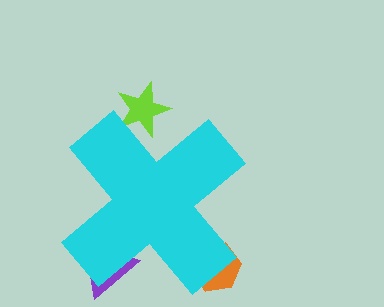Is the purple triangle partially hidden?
Yes, the purple triangle is partially hidden behind the cyan cross.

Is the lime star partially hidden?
Yes, the lime star is partially hidden behind the cyan cross.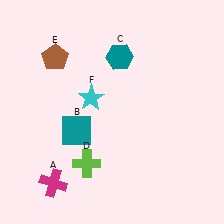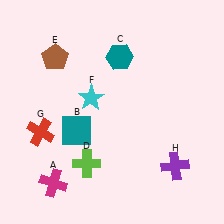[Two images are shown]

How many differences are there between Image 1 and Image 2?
There are 2 differences between the two images.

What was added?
A red cross (G), a purple cross (H) were added in Image 2.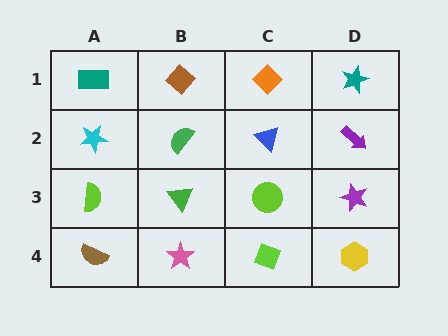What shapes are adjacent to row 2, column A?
A teal rectangle (row 1, column A), a lime semicircle (row 3, column A), a green semicircle (row 2, column B).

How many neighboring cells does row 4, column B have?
3.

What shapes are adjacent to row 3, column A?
A cyan star (row 2, column A), a brown semicircle (row 4, column A), a green triangle (row 3, column B).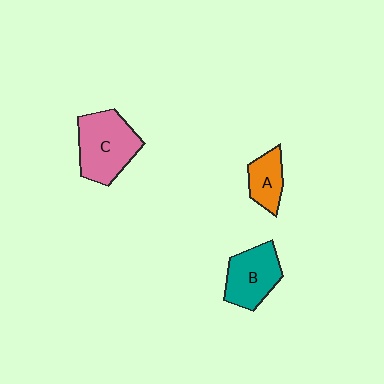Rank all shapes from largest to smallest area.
From largest to smallest: C (pink), B (teal), A (orange).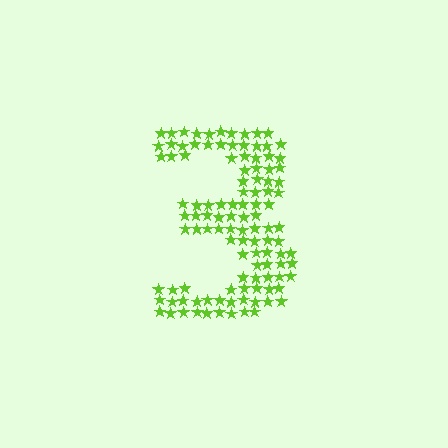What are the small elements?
The small elements are stars.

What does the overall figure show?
The overall figure shows the digit 3.